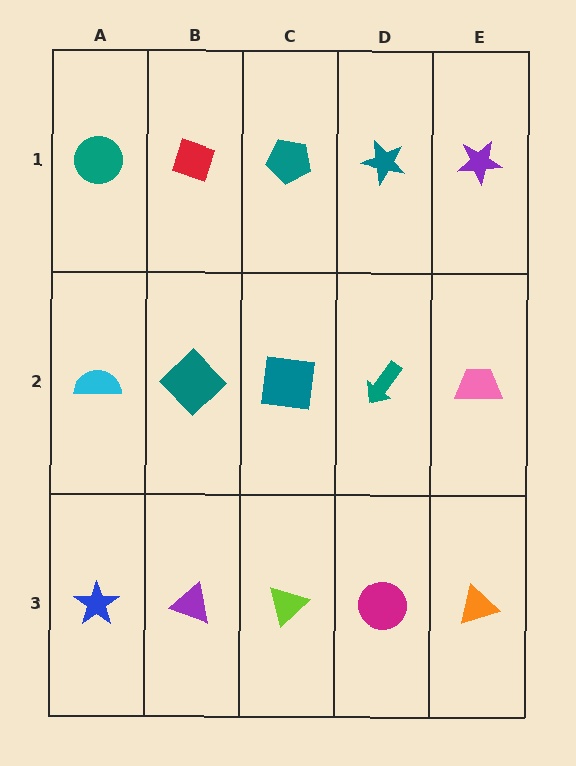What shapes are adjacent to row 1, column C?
A teal square (row 2, column C), a red diamond (row 1, column B), a teal star (row 1, column D).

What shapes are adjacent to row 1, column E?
A pink trapezoid (row 2, column E), a teal star (row 1, column D).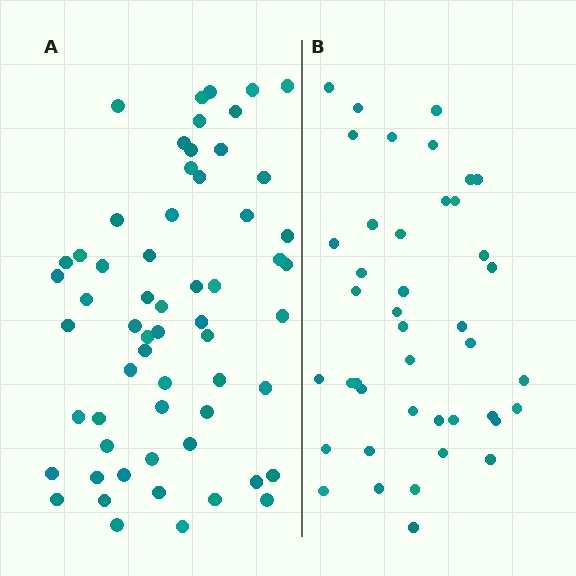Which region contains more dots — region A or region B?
Region A (the left region) has more dots.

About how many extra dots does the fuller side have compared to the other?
Region A has approximately 20 more dots than region B.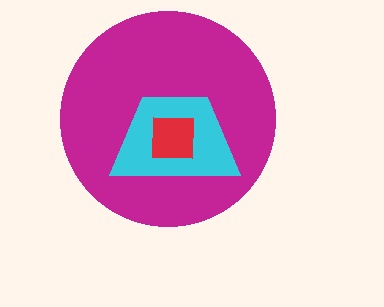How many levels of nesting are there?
3.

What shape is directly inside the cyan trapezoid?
The red square.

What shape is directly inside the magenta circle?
The cyan trapezoid.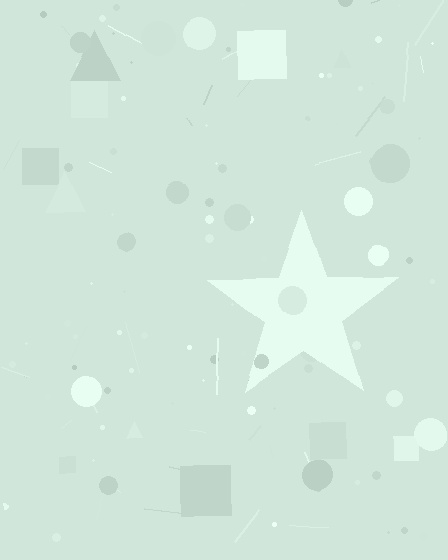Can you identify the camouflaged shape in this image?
The camouflaged shape is a star.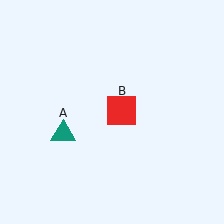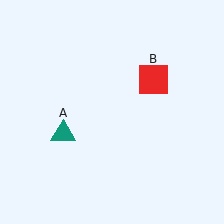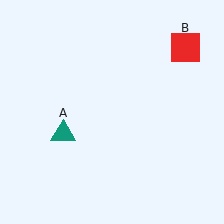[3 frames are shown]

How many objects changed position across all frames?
1 object changed position: red square (object B).